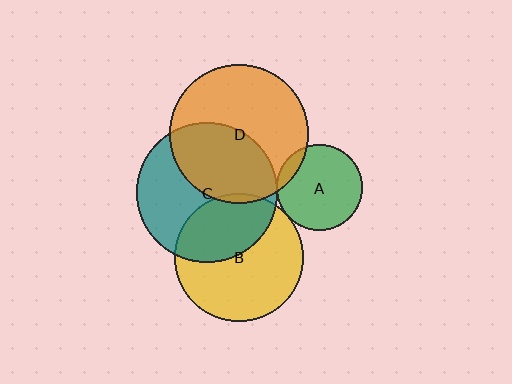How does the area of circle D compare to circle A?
Approximately 2.6 times.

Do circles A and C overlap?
Yes.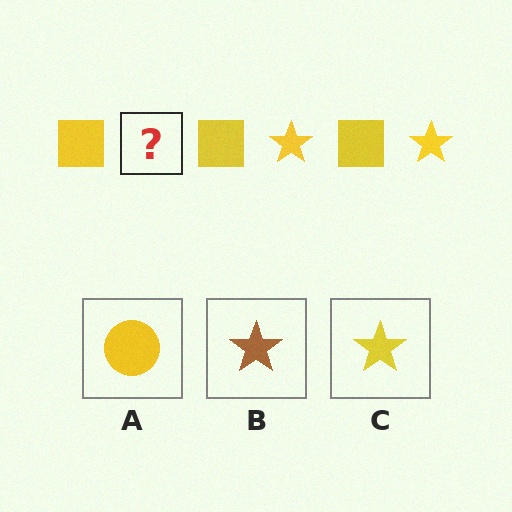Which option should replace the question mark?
Option C.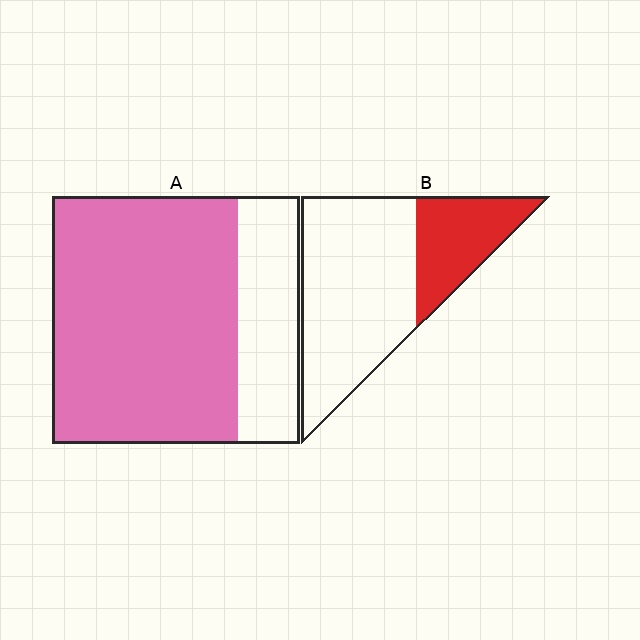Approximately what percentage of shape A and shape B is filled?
A is approximately 75% and B is approximately 30%.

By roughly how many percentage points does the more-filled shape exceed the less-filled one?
By roughly 45 percentage points (A over B).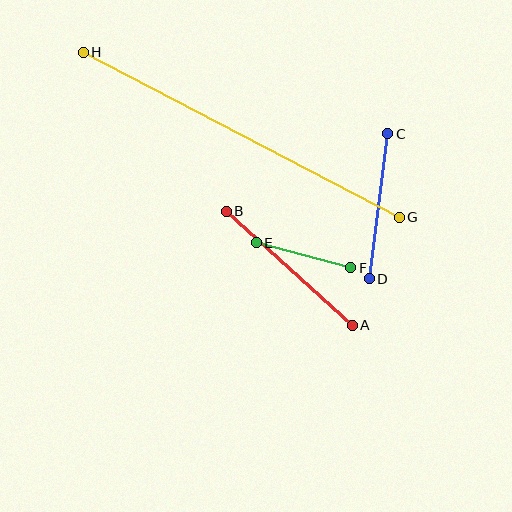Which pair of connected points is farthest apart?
Points G and H are farthest apart.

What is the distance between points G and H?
The distance is approximately 356 pixels.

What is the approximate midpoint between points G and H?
The midpoint is at approximately (241, 135) pixels.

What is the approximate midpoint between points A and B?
The midpoint is at approximately (289, 268) pixels.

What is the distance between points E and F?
The distance is approximately 98 pixels.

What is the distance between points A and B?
The distance is approximately 170 pixels.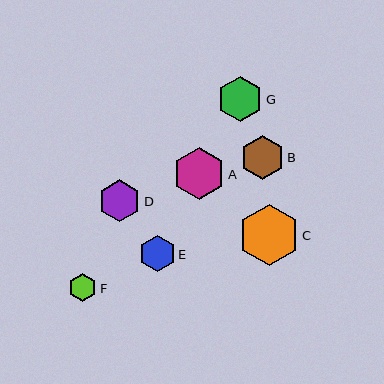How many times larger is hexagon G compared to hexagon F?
Hexagon G is approximately 1.6 times the size of hexagon F.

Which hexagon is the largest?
Hexagon C is the largest with a size of approximately 61 pixels.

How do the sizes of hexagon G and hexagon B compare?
Hexagon G and hexagon B are approximately the same size.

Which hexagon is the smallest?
Hexagon F is the smallest with a size of approximately 28 pixels.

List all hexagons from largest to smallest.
From largest to smallest: C, A, G, B, D, E, F.